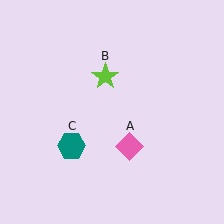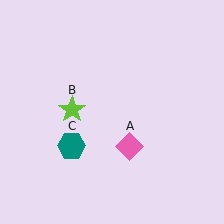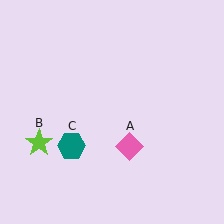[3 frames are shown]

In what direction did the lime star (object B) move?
The lime star (object B) moved down and to the left.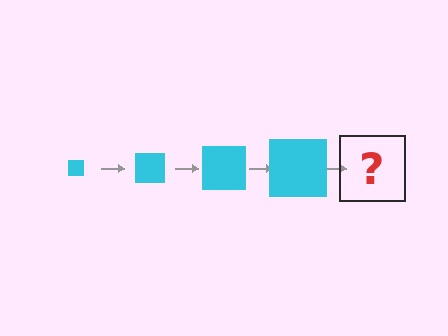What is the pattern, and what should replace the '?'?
The pattern is that the square gets progressively larger each step. The '?' should be a cyan square, larger than the previous one.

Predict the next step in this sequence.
The next step is a cyan square, larger than the previous one.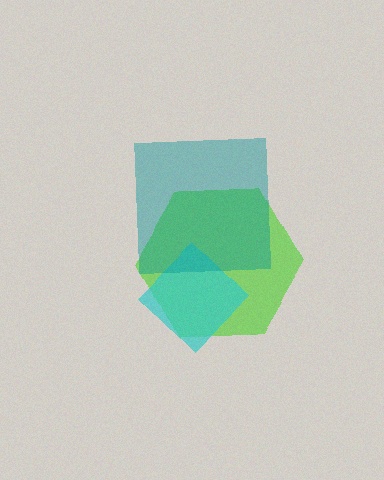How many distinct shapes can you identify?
There are 3 distinct shapes: a lime hexagon, a cyan diamond, a teal square.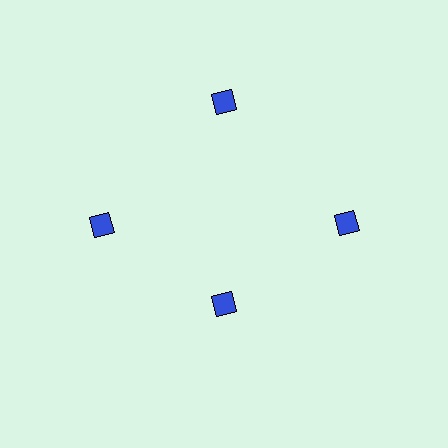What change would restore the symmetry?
The symmetry would be restored by moving it outward, back onto the ring so that all 4 diamonds sit at equal angles and equal distance from the center.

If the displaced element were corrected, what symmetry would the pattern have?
It would have 4-fold rotational symmetry — the pattern would map onto itself every 90 degrees.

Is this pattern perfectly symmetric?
No. The 4 blue diamonds are arranged in a ring, but one element near the 6 o'clock position is pulled inward toward the center, breaking the 4-fold rotational symmetry.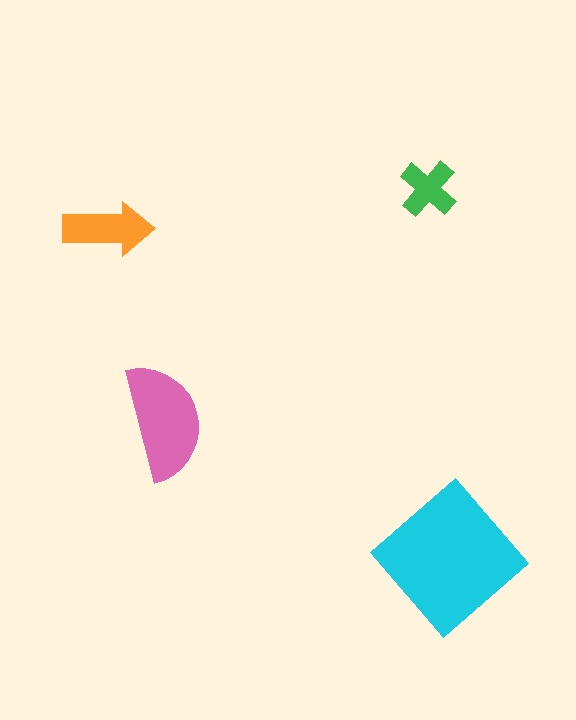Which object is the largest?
The cyan diamond.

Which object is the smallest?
The green cross.